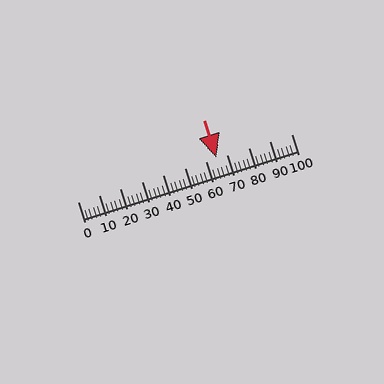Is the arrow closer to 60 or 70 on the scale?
The arrow is closer to 70.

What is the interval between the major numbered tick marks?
The major tick marks are spaced 10 units apart.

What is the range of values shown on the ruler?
The ruler shows values from 0 to 100.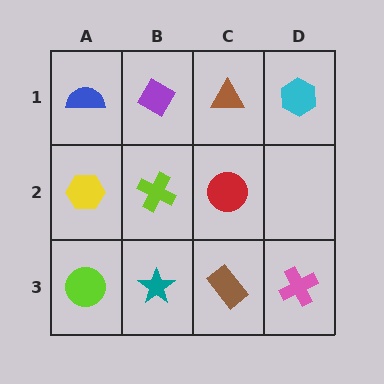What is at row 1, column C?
A brown triangle.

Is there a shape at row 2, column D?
No, that cell is empty.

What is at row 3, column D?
A pink cross.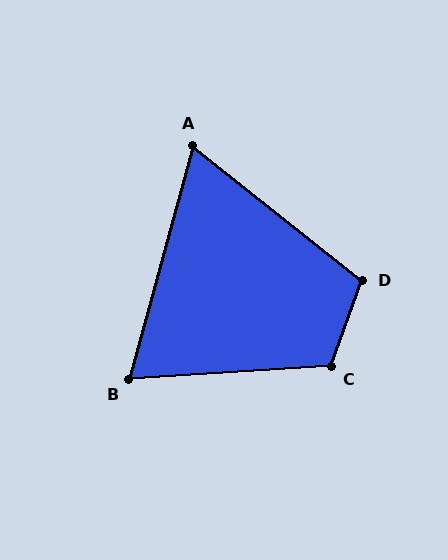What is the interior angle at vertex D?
Approximately 109 degrees (obtuse).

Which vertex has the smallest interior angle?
A, at approximately 67 degrees.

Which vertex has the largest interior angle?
C, at approximately 113 degrees.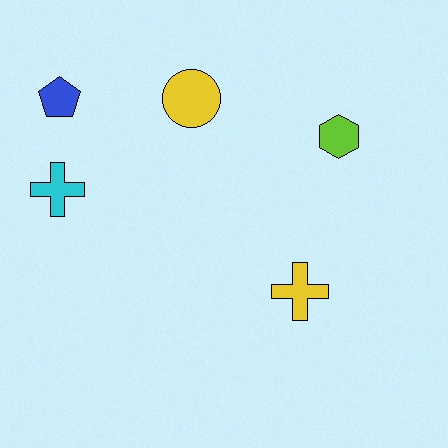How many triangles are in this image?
There are no triangles.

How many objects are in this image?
There are 5 objects.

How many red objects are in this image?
There are no red objects.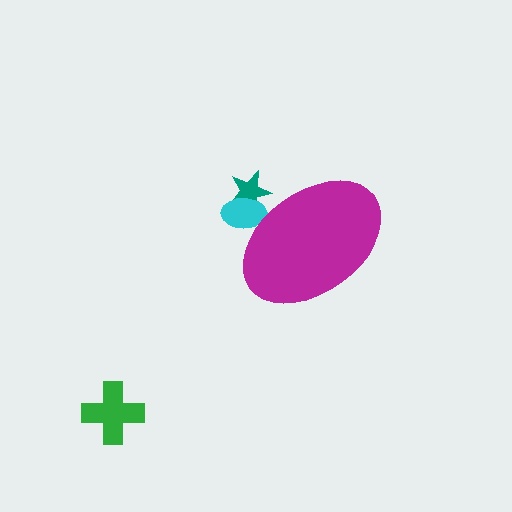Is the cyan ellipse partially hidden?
Yes, the cyan ellipse is partially hidden behind the magenta ellipse.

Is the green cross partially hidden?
No, the green cross is fully visible.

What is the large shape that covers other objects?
A magenta ellipse.